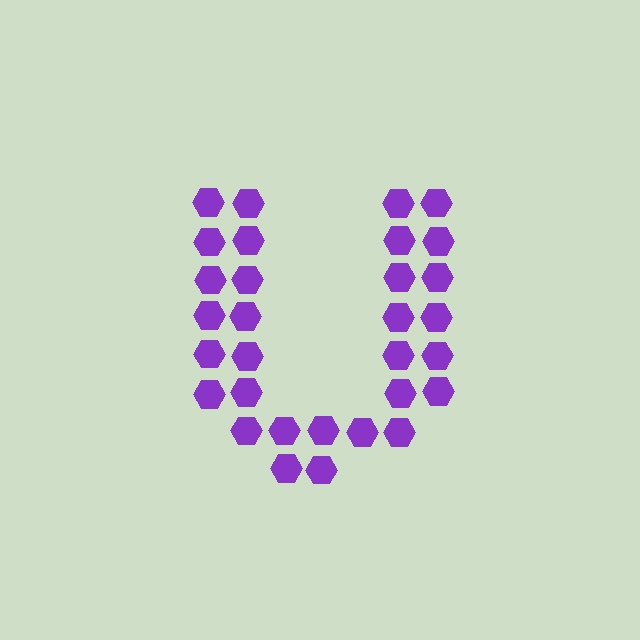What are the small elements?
The small elements are hexagons.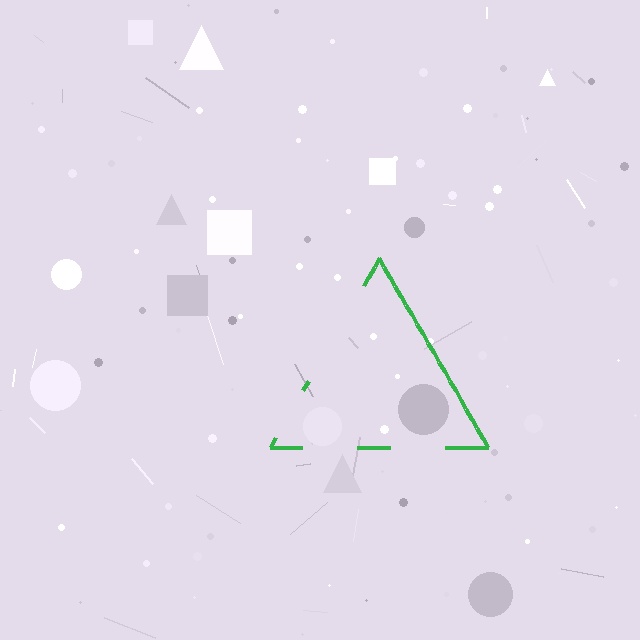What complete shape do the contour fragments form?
The contour fragments form a triangle.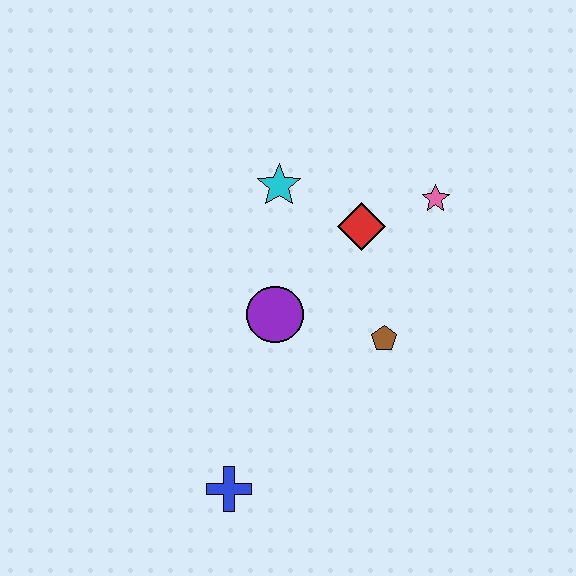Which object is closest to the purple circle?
The brown pentagon is closest to the purple circle.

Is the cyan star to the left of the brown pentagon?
Yes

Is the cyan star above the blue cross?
Yes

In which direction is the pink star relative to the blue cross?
The pink star is above the blue cross.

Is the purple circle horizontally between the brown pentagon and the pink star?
No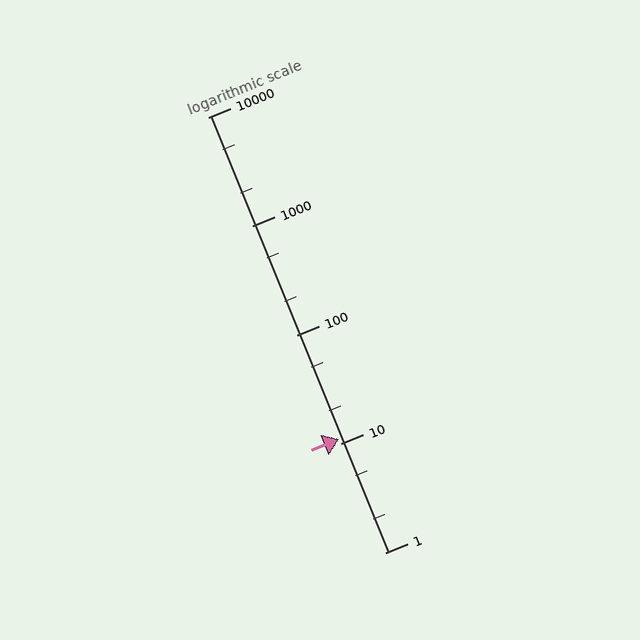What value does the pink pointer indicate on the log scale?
The pointer indicates approximately 11.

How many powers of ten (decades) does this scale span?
The scale spans 4 decades, from 1 to 10000.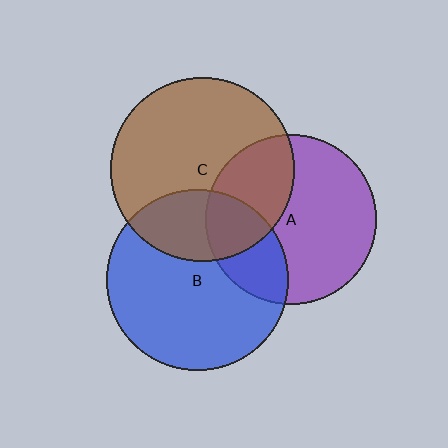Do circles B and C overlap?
Yes.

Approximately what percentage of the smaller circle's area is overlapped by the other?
Approximately 30%.